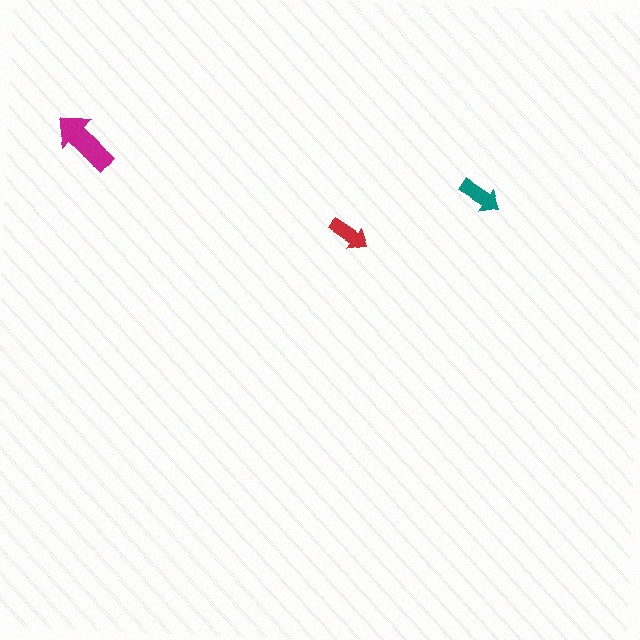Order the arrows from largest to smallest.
the magenta one, the teal one, the red one.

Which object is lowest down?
The red arrow is bottommost.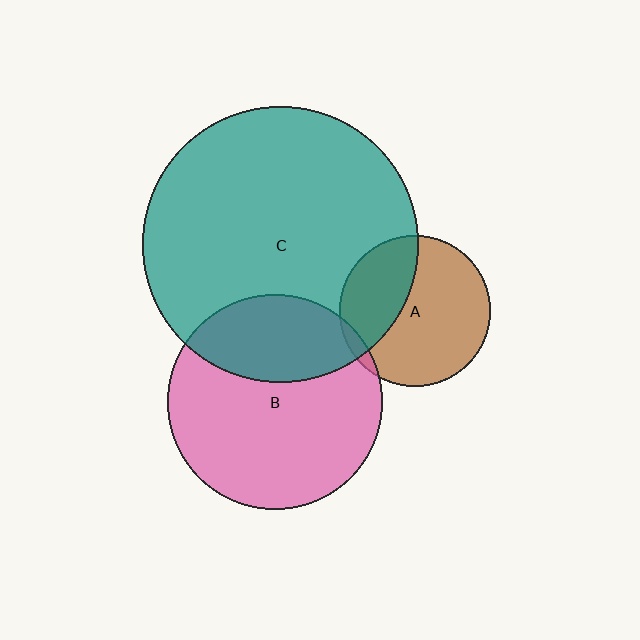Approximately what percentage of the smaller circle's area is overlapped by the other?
Approximately 35%.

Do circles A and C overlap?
Yes.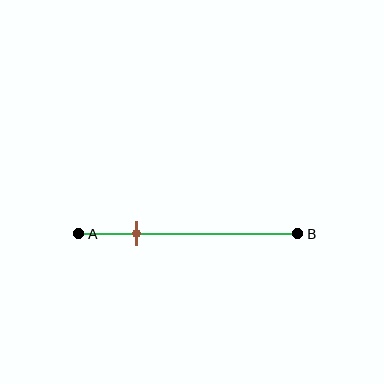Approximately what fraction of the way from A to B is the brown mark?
The brown mark is approximately 25% of the way from A to B.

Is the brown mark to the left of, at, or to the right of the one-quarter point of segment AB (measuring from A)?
The brown mark is approximately at the one-quarter point of segment AB.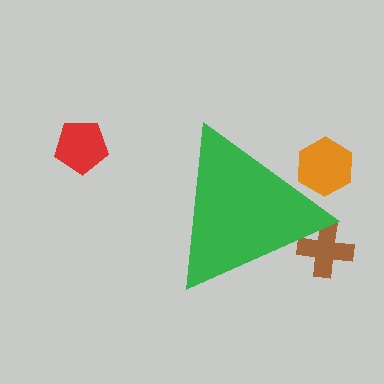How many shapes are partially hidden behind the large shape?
2 shapes are partially hidden.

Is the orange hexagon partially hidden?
Yes, the orange hexagon is partially hidden behind the green triangle.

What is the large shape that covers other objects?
A green triangle.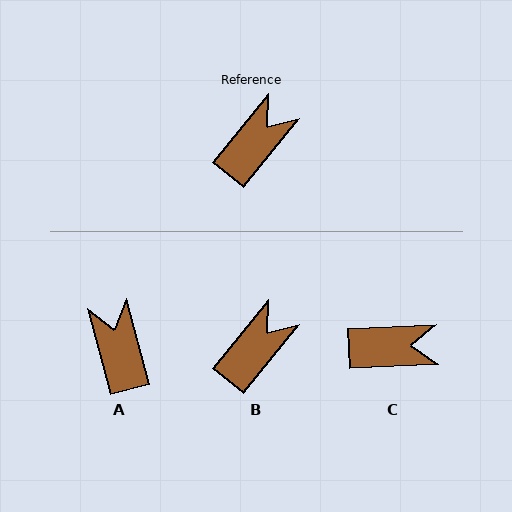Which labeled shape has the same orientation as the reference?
B.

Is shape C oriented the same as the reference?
No, it is off by about 48 degrees.